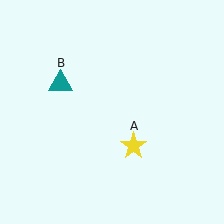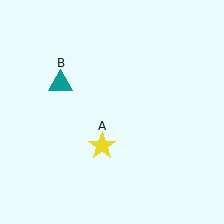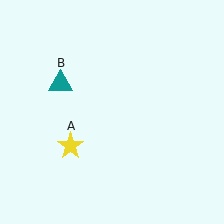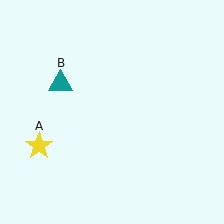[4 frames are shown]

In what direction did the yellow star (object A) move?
The yellow star (object A) moved left.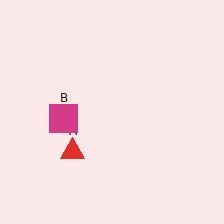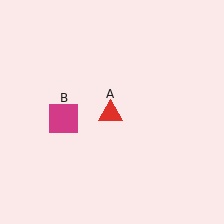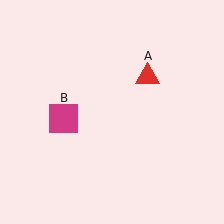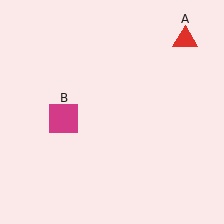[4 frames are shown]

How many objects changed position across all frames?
1 object changed position: red triangle (object A).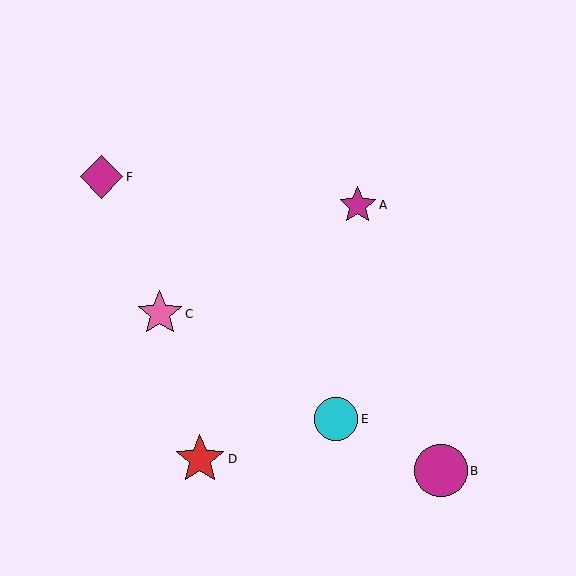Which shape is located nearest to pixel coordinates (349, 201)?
The magenta star (labeled A) at (358, 205) is nearest to that location.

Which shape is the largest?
The magenta circle (labeled B) is the largest.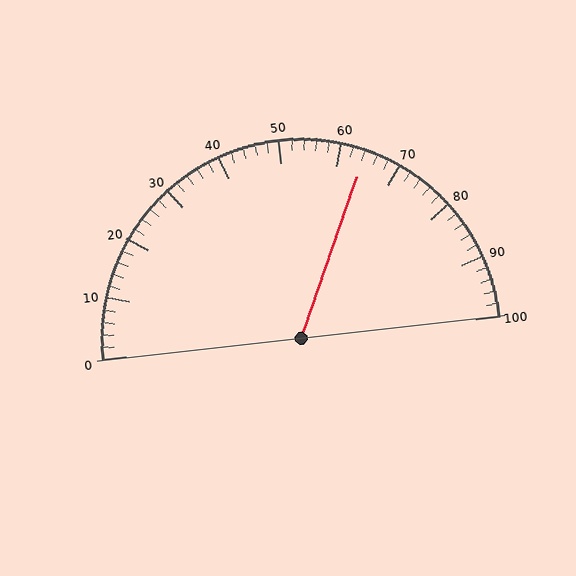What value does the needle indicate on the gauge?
The needle indicates approximately 64.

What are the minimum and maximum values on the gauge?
The gauge ranges from 0 to 100.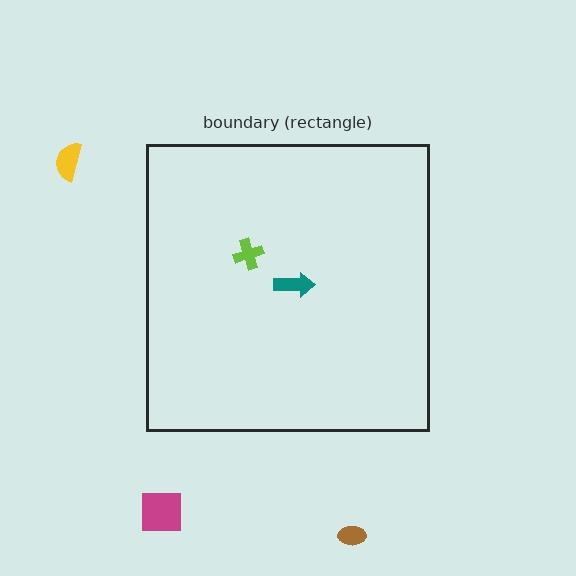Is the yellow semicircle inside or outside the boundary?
Outside.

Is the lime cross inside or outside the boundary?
Inside.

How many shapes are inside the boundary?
2 inside, 3 outside.